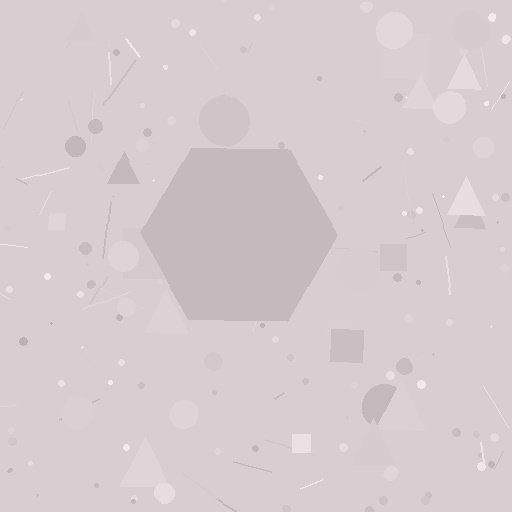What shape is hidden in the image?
A hexagon is hidden in the image.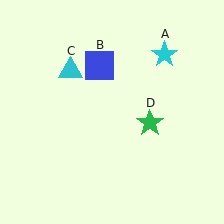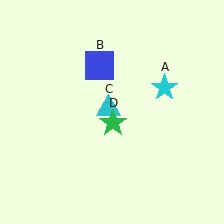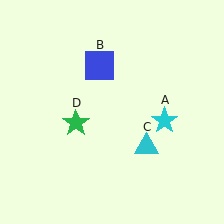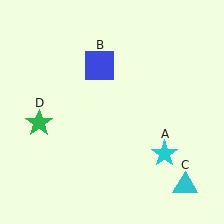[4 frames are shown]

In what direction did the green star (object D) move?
The green star (object D) moved left.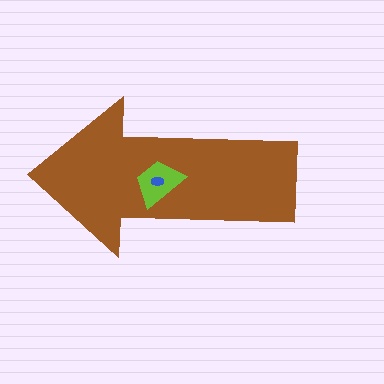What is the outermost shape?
The brown arrow.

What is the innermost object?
The blue ellipse.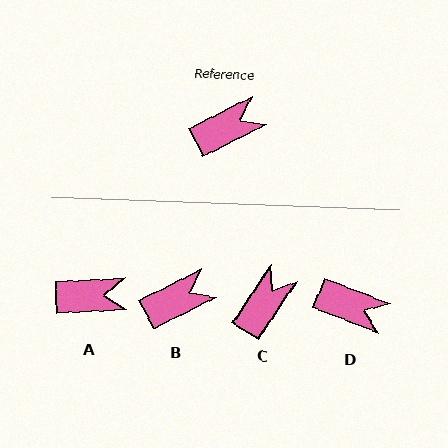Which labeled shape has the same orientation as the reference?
B.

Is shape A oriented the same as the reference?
No, it is off by about 24 degrees.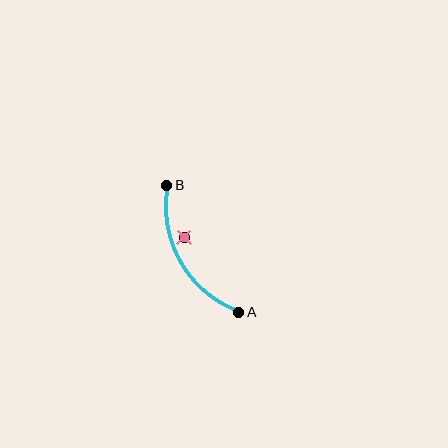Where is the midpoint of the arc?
The arc midpoint is the point on the curve farthest from the straight line joining A and B. It sits to the left of that line.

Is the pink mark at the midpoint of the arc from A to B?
No — the pink mark does not lie on the arc at all. It sits slightly inside the curve.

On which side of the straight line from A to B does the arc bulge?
The arc bulges to the left of the straight line connecting A and B.